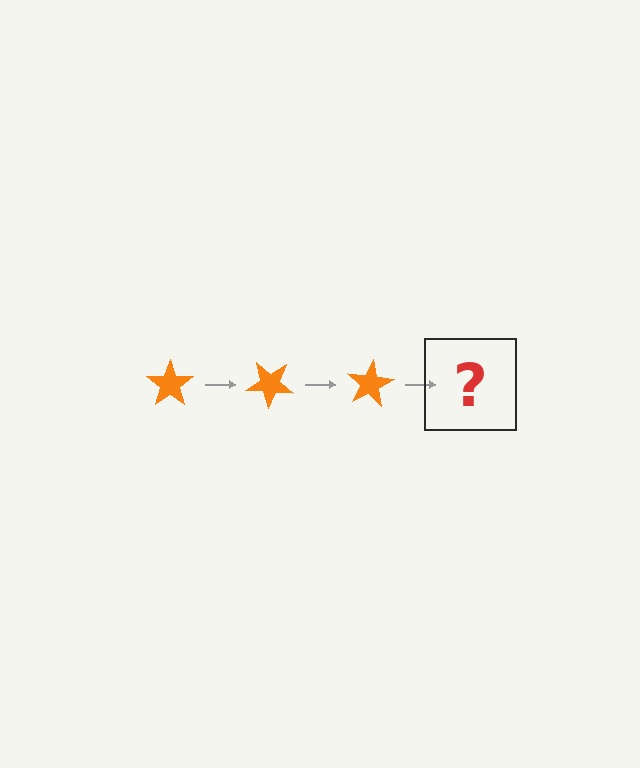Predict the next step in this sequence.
The next step is an orange star rotated 120 degrees.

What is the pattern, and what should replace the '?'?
The pattern is that the star rotates 40 degrees each step. The '?' should be an orange star rotated 120 degrees.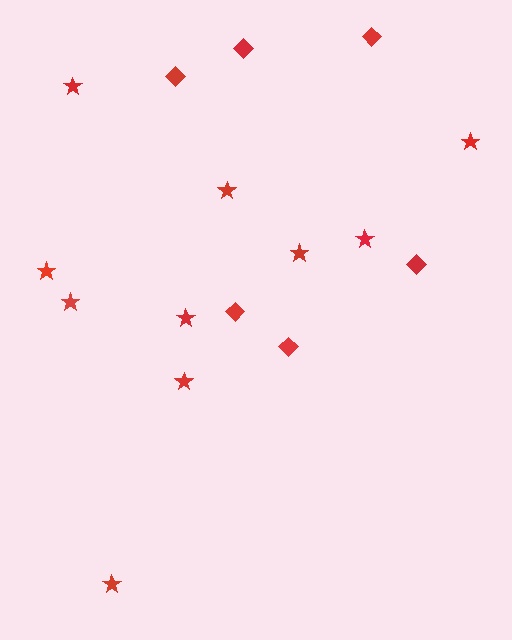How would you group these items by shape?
There are 2 groups: one group of stars (10) and one group of diamonds (6).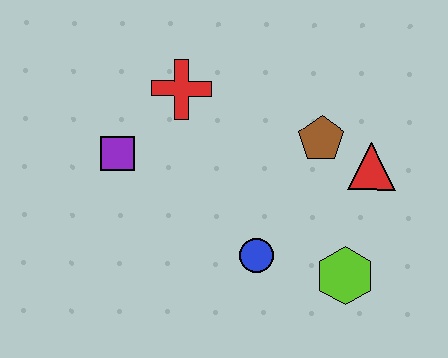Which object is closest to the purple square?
The red cross is closest to the purple square.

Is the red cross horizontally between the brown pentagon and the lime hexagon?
No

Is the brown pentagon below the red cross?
Yes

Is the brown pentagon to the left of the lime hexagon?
Yes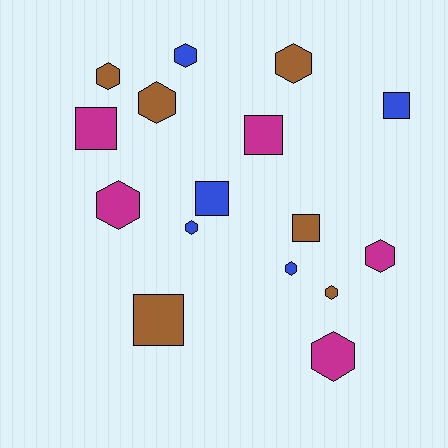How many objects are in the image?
There are 16 objects.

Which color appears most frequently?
Brown, with 6 objects.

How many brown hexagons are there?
There are 4 brown hexagons.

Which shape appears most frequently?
Hexagon, with 10 objects.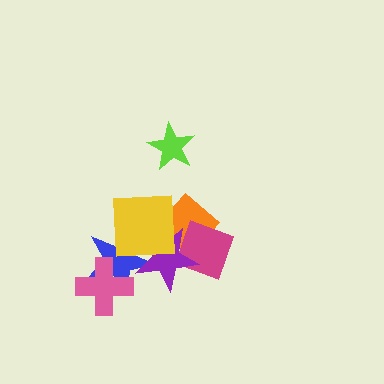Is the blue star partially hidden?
Yes, it is partially covered by another shape.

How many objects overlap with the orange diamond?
3 objects overlap with the orange diamond.